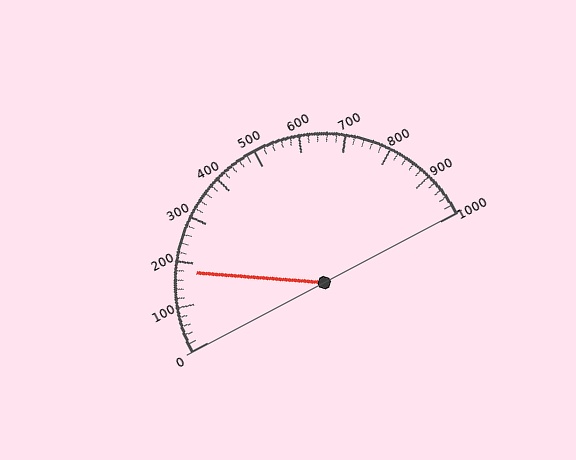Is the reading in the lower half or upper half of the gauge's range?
The reading is in the lower half of the range (0 to 1000).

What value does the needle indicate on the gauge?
The needle indicates approximately 180.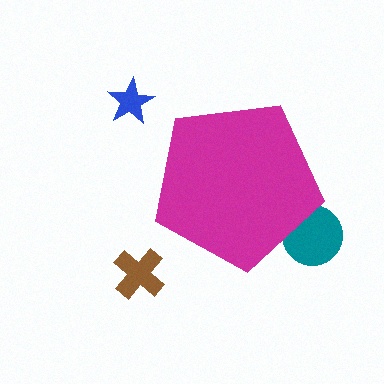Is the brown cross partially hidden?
No, the brown cross is fully visible.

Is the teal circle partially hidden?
Yes, the teal circle is partially hidden behind the magenta pentagon.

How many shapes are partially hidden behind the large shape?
1 shape is partially hidden.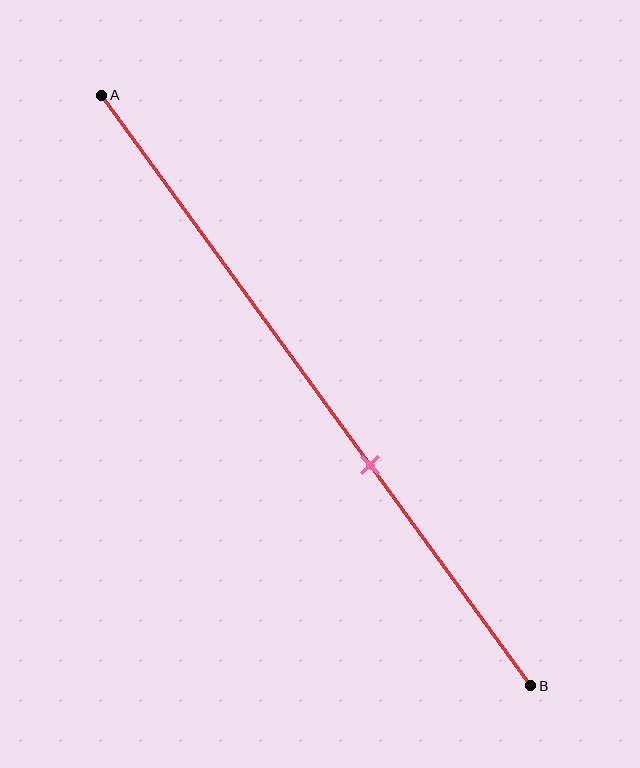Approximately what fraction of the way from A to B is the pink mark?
The pink mark is approximately 65% of the way from A to B.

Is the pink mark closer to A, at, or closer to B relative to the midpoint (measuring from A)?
The pink mark is closer to point B than the midpoint of segment AB.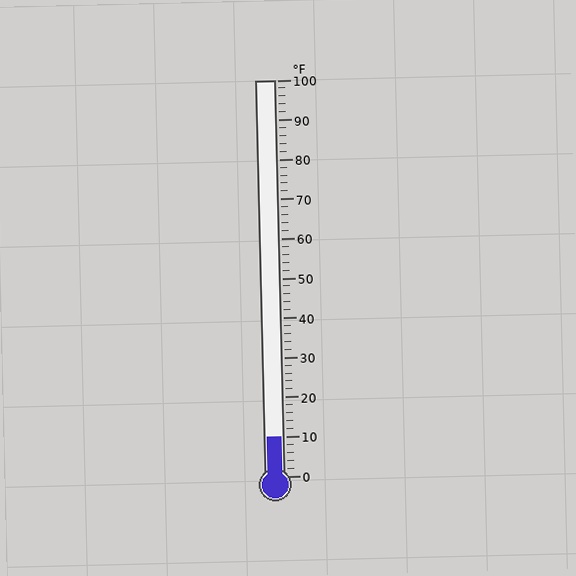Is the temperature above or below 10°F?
The temperature is at 10°F.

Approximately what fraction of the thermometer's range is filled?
The thermometer is filled to approximately 10% of its range.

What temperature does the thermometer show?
The thermometer shows approximately 10°F.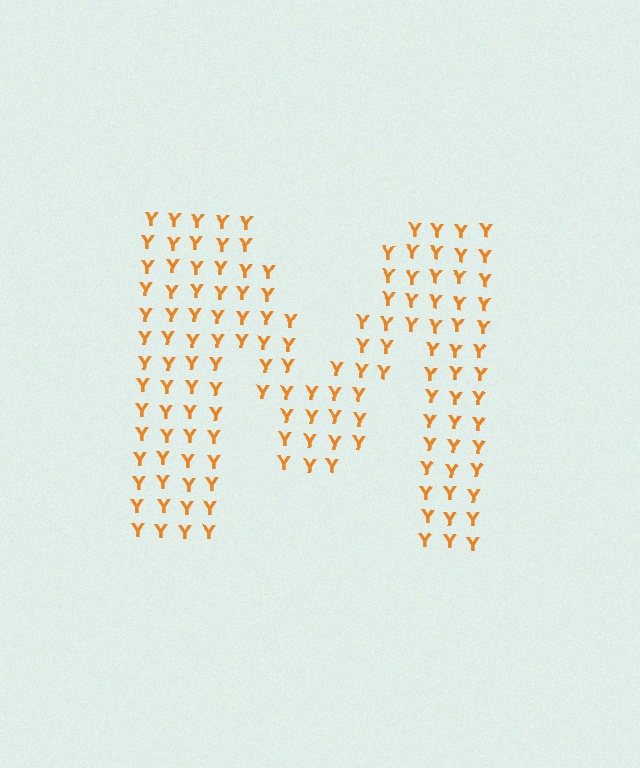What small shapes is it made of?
It is made of small letter Y's.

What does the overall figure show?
The overall figure shows the letter M.